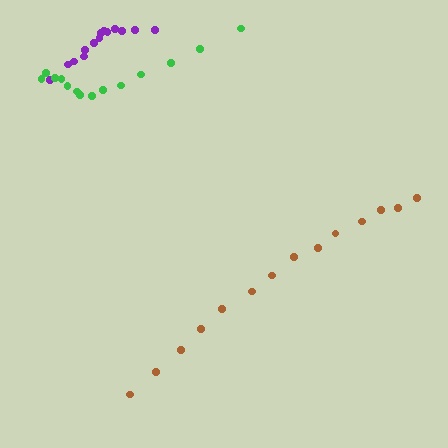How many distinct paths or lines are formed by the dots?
There are 3 distinct paths.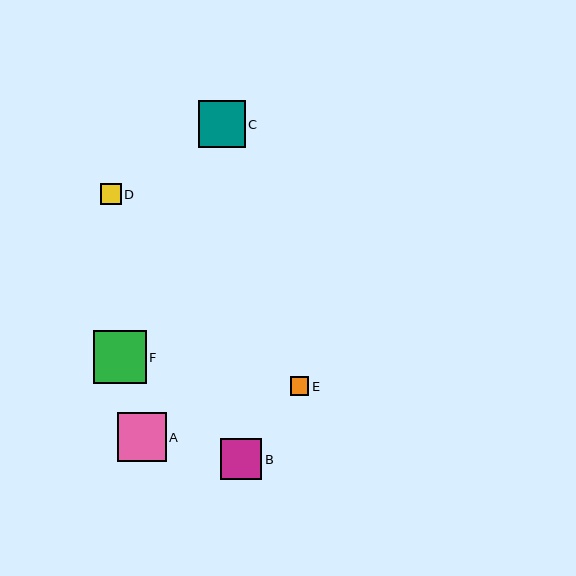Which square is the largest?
Square F is the largest with a size of approximately 53 pixels.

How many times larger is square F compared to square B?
Square F is approximately 1.3 times the size of square B.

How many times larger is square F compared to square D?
Square F is approximately 2.5 times the size of square D.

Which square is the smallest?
Square E is the smallest with a size of approximately 18 pixels.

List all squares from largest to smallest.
From largest to smallest: F, A, C, B, D, E.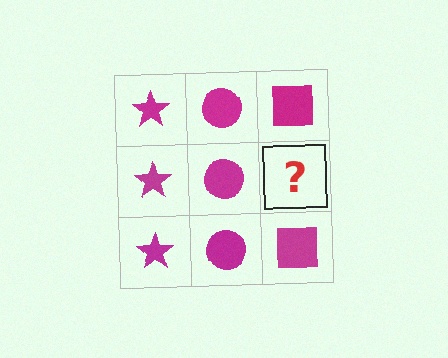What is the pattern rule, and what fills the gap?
The rule is that each column has a consistent shape. The gap should be filled with a magenta square.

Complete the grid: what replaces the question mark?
The question mark should be replaced with a magenta square.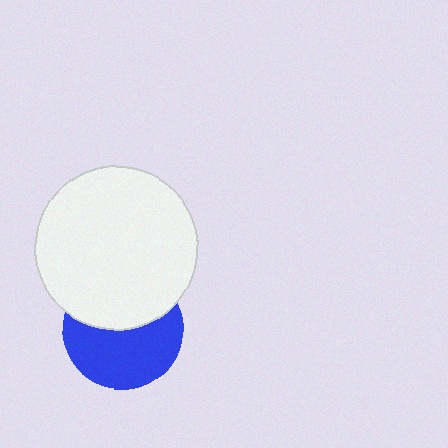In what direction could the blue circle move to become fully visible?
The blue circle could move down. That would shift it out from behind the white circle entirely.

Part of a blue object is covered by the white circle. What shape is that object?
It is a circle.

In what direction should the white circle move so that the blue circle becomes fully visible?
The white circle should move up. That is the shortest direction to clear the overlap and leave the blue circle fully visible.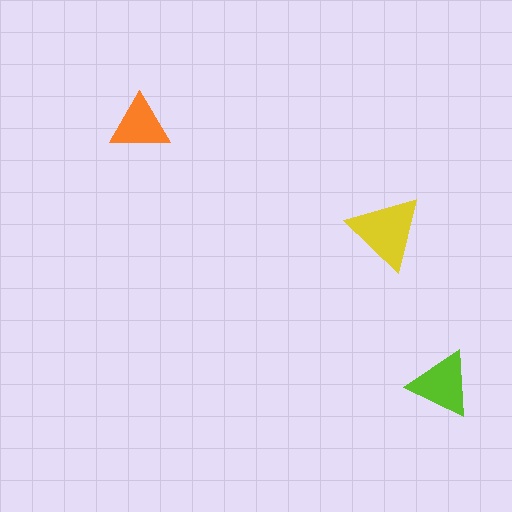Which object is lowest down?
The lime triangle is bottommost.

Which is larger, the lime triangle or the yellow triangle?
The yellow one.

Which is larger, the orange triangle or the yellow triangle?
The yellow one.